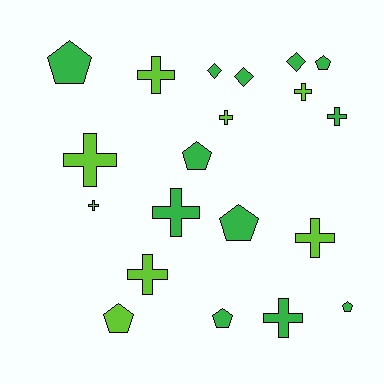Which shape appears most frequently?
Cross, with 10 objects.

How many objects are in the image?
There are 20 objects.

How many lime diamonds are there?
There are no lime diamonds.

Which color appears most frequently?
Green, with 12 objects.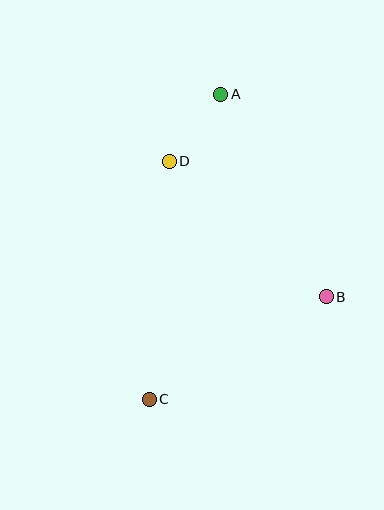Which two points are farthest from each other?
Points A and C are farthest from each other.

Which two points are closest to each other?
Points A and D are closest to each other.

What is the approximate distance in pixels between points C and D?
The distance between C and D is approximately 239 pixels.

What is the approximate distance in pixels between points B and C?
The distance between B and C is approximately 204 pixels.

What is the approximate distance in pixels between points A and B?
The distance between A and B is approximately 228 pixels.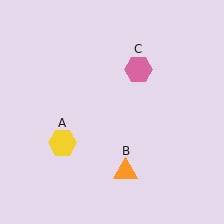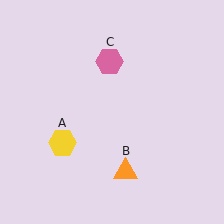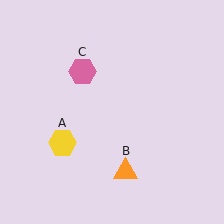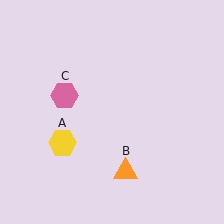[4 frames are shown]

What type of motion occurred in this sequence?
The pink hexagon (object C) rotated counterclockwise around the center of the scene.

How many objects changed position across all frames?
1 object changed position: pink hexagon (object C).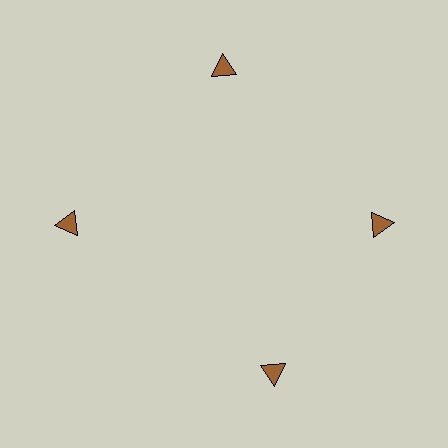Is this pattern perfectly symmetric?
No. The 4 brown triangles are arranged in a ring, but one element near the 6 o'clock position is rotated out of alignment along the ring, breaking the 4-fold rotational symmetry.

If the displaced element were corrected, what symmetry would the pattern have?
It would have 4-fold rotational symmetry — the pattern would map onto itself every 90 degrees.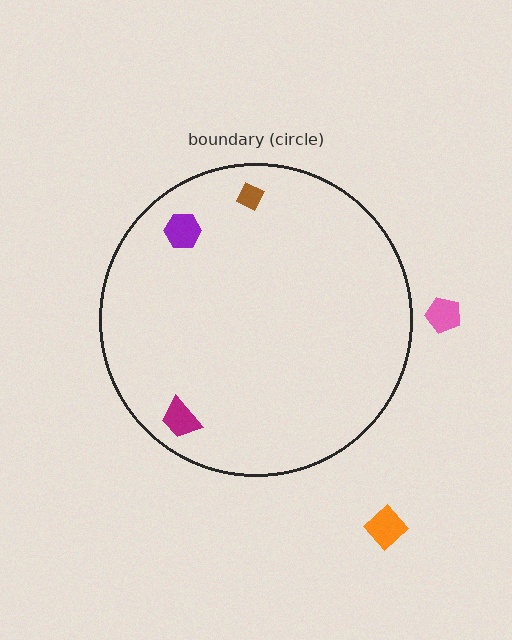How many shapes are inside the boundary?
3 inside, 2 outside.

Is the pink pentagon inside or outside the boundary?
Outside.